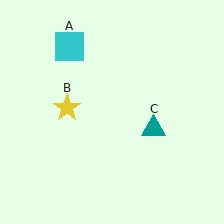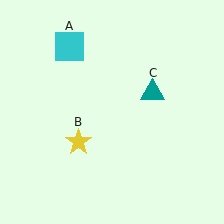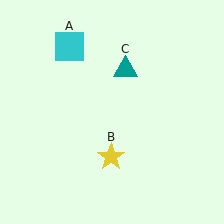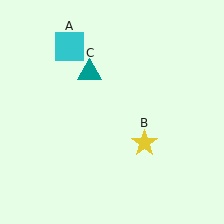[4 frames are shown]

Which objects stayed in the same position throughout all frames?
Cyan square (object A) remained stationary.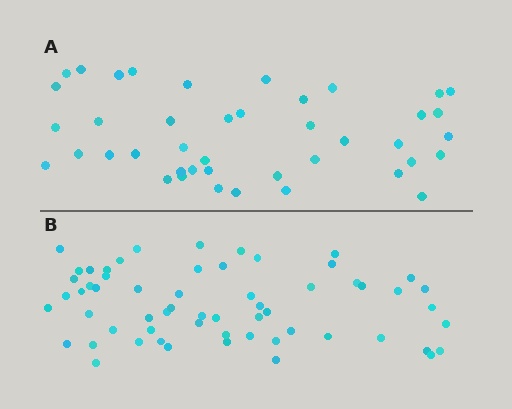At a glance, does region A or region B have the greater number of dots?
Region B (the bottom region) has more dots.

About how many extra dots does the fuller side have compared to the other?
Region B has approximately 20 more dots than region A.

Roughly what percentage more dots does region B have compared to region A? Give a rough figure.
About 45% more.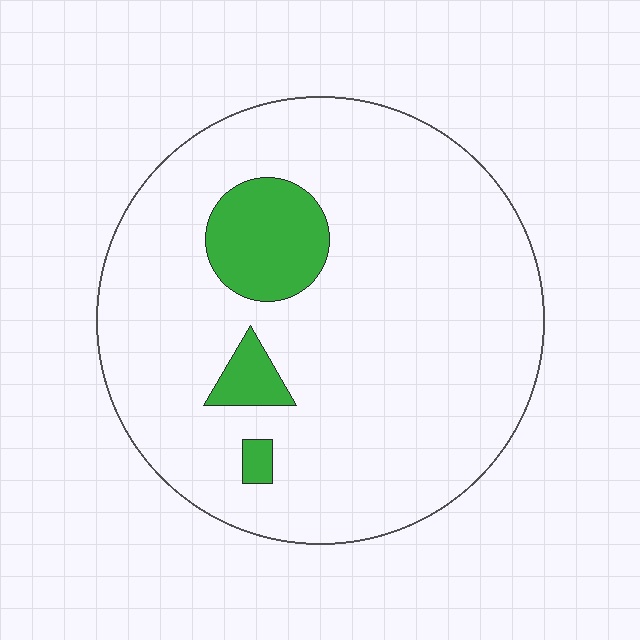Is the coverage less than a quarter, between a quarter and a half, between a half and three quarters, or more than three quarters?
Less than a quarter.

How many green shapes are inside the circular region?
3.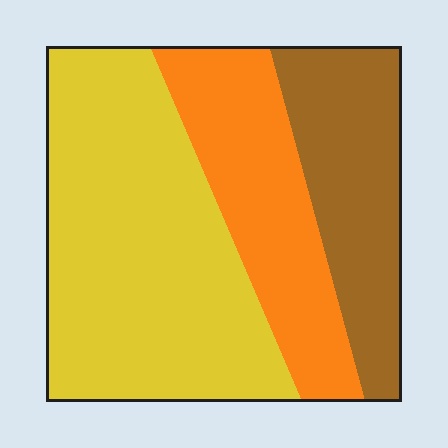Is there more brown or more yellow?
Yellow.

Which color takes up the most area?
Yellow, at roughly 50%.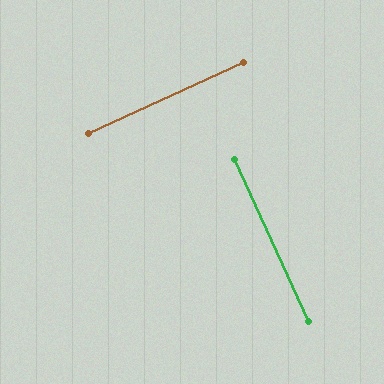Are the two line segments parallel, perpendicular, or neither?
Perpendicular — they meet at approximately 90°.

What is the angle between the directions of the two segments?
Approximately 90 degrees.